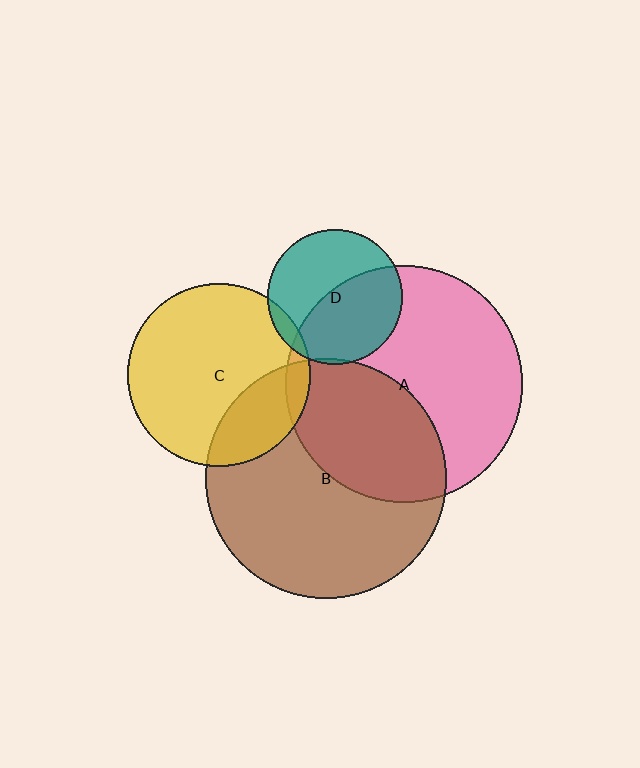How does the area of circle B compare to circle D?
Approximately 3.2 times.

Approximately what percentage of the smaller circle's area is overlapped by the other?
Approximately 25%.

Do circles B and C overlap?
Yes.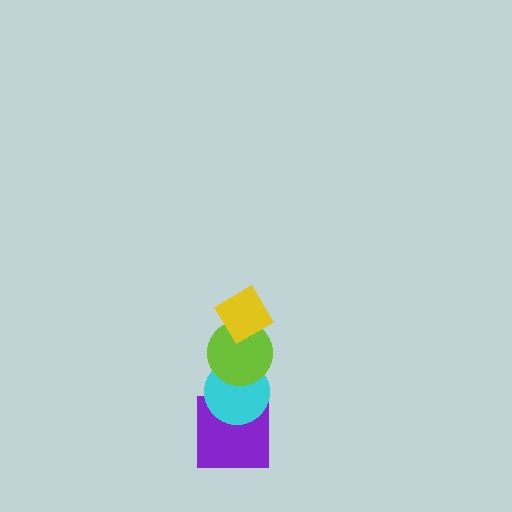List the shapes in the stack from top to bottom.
From top to bottom: the yellow diamond, the lime circle, the cyan circle, the purple square.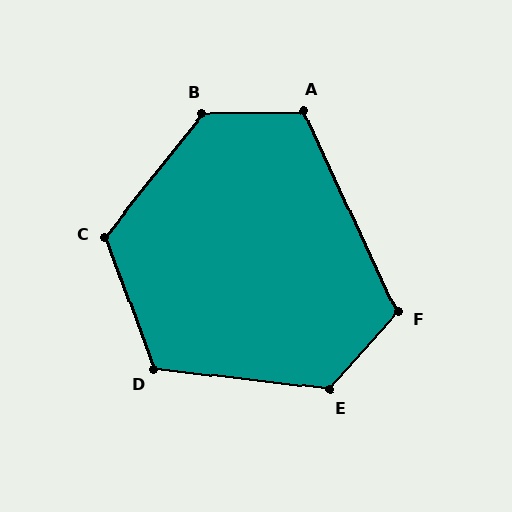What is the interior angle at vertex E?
Approximately 125 degrees (obtuse).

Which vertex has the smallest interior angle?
F, at approximately 114 degrees.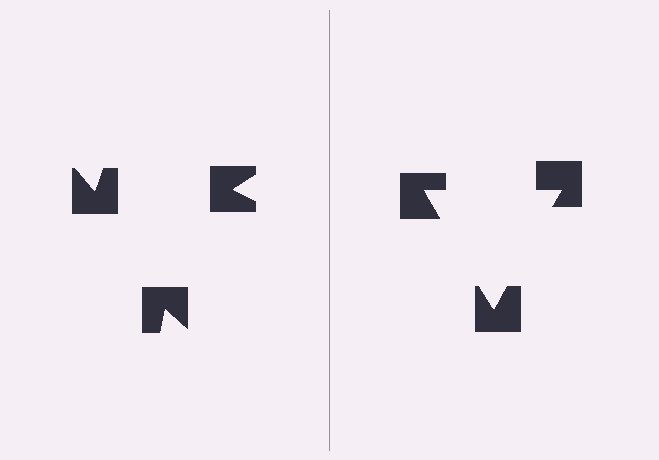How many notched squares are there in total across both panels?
6 — 3 on each side.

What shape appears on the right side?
An illusory triangle.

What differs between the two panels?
The notched squares are positioned identically on both sides; only the wedge orientations differ. On the right they align to a triangle; on the left they are misaligned.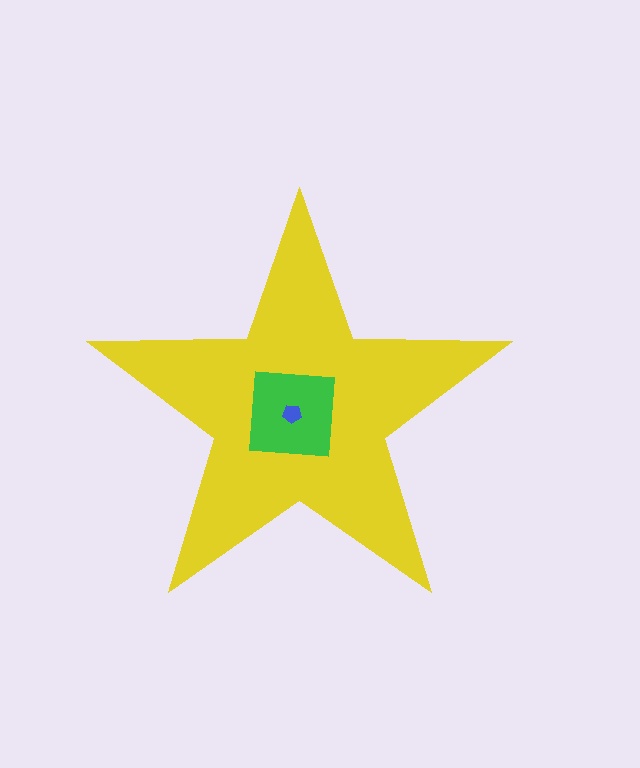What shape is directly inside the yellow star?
The green square.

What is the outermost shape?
The yellow star.